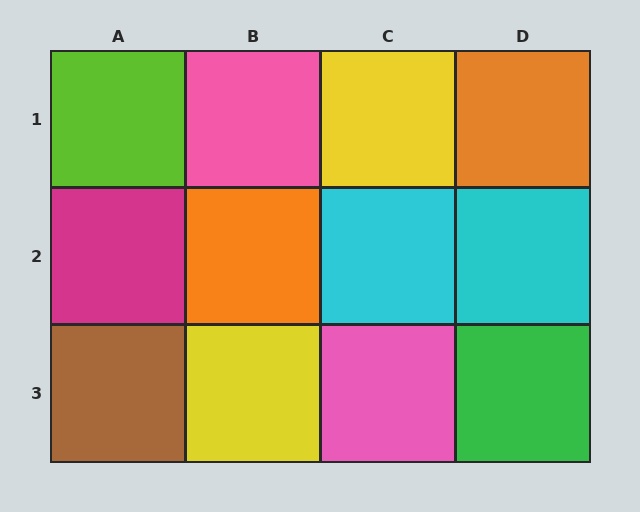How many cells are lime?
1 cell is lime.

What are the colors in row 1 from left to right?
Lime, pink, yellow, orange.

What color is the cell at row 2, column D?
Cyan.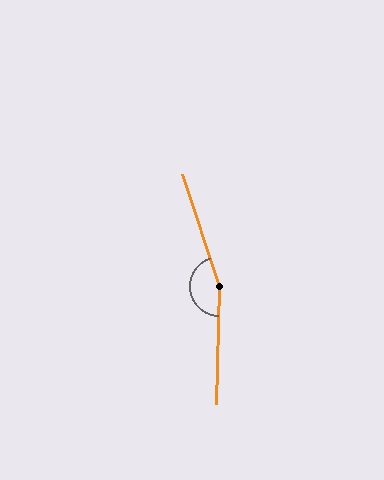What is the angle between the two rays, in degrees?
Approximately 160 degrees.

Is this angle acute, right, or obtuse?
It is obtuse.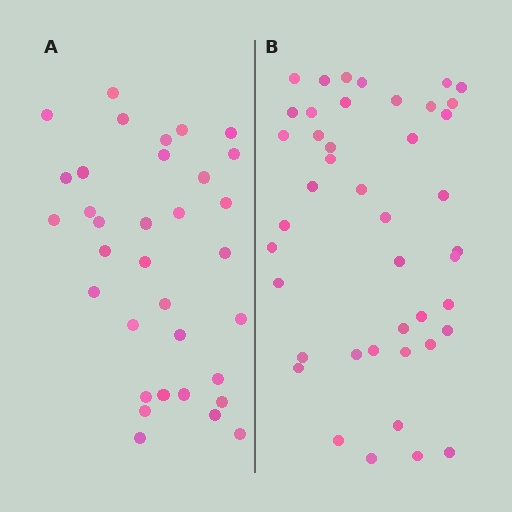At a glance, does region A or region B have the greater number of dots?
Region B (the right region) has more dots.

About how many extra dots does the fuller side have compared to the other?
Region B has roughly 8 or so more dots than region A.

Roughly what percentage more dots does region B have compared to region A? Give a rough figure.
About 25% more.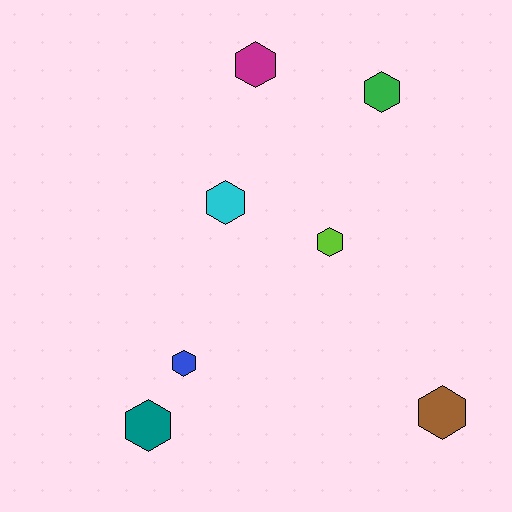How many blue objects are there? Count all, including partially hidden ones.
There is 1 blue object.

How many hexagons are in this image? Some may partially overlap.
There are 7 hexagons.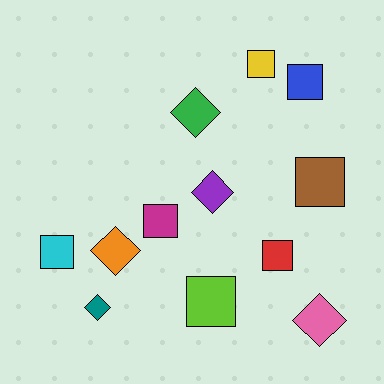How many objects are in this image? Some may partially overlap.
There are 12 objects.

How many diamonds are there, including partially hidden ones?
There are 5 diamonds.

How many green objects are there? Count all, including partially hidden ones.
There is 1 green object.